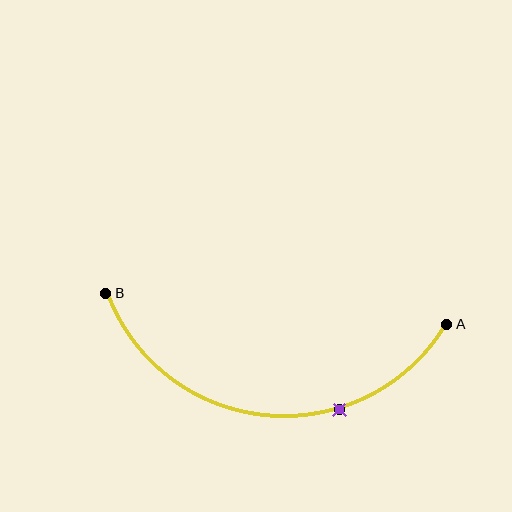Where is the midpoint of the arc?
The arc midpoint is the point on the curve farthest from the straight line joining A and B. It sits below that line.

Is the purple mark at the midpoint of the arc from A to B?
No. The purple mark lies on the arc but is closer to endpoint A. The arc midpoint would be at the point on the curve equidistant along the arc from both A and B.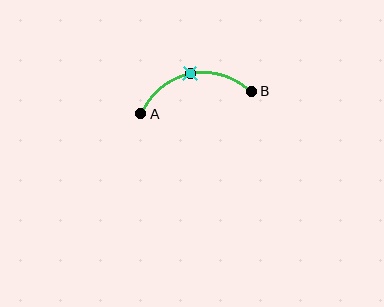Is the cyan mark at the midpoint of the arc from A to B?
Yes. The cyan mark lies on the arc at equal arc-length from both A and B — it is the arc midpoint.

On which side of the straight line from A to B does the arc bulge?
The arc bulges above the straight line connecting A and B.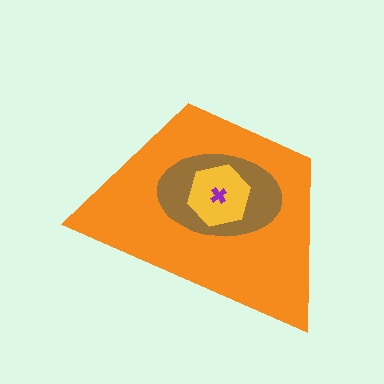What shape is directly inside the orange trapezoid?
The brown ellipse.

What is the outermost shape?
The orange trapezoid.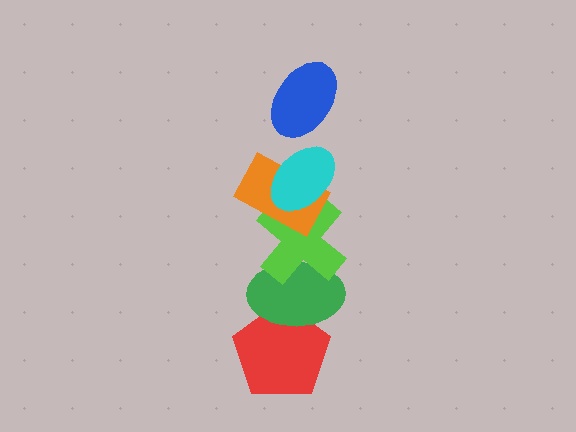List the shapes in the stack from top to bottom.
From top to bottom: the blue ellipse, the cyan ellipse, the orange rectangle, the lime cross, the green ellipse, the red pentagon.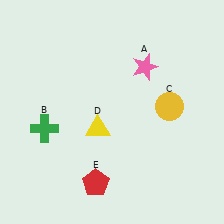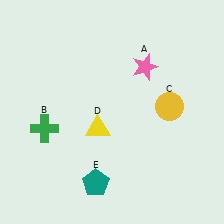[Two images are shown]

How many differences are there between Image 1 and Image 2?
There is 1 difference between the two images.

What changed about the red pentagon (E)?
In Image 1, E is red. In Image 2, it changed to teal.